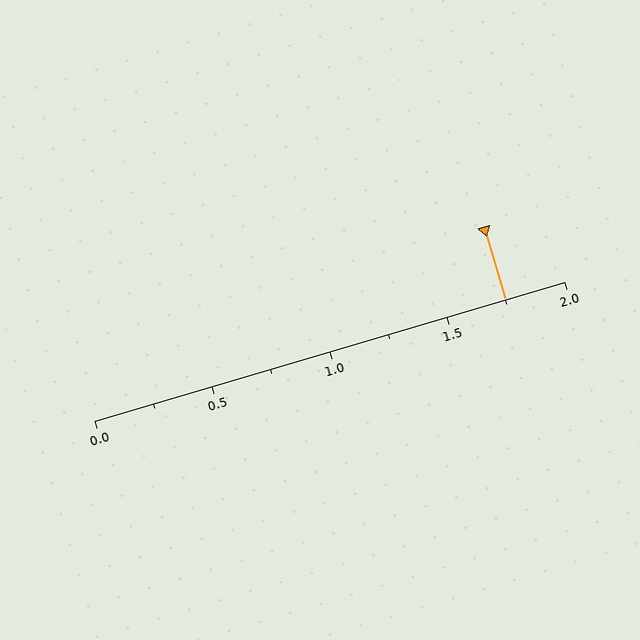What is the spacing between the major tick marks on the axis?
The major ticks are spaced 0.5 apart.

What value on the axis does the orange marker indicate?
The marker indicates approximately 1.75.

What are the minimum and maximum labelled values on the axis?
The axis runs from 0.0 to 2.0.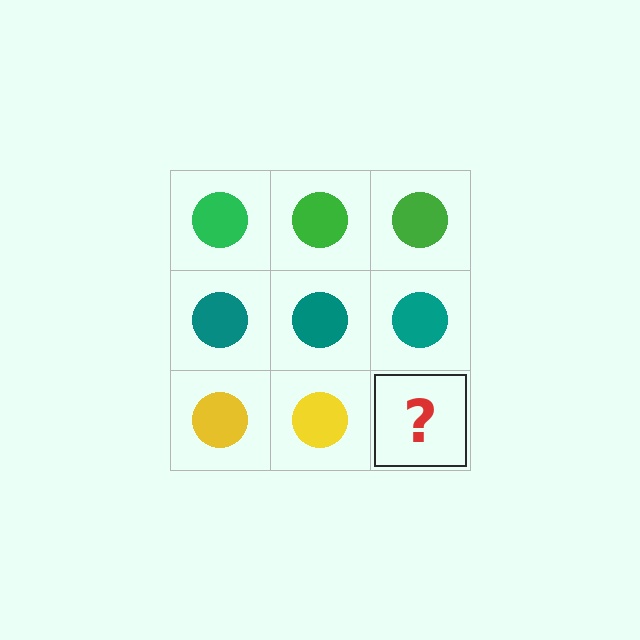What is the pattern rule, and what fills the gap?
The rule is that each row has a consistent color. The gap should be filled with a yellow circle.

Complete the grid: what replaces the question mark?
The question mark should be replaced with a yellow circle.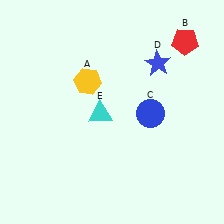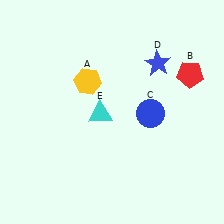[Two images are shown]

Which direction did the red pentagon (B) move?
The red pentagon (B) moved down.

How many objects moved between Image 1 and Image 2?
1 object moved between the two images.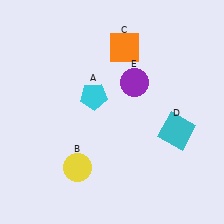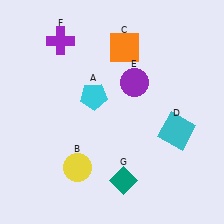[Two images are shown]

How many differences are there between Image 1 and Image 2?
There are 2 differences between the two images.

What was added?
A purple cross (F), a teal diamond (G) were added in Image 2.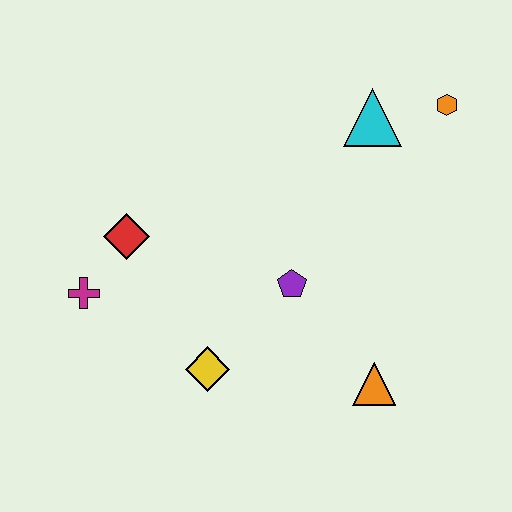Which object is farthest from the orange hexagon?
The magenta cross is farthest from the orange hexagon.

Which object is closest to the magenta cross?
The red diamond is closest to the magenta cross.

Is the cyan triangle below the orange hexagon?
Yes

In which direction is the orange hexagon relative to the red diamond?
The orange hexagon is to the right of the red diamond.